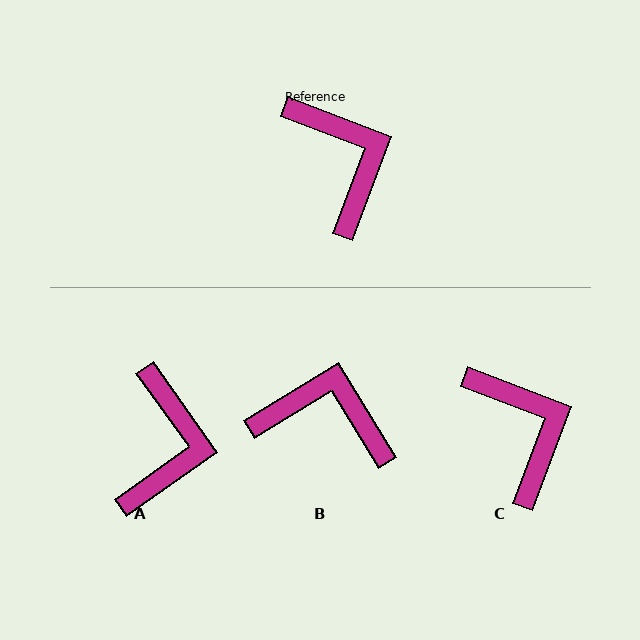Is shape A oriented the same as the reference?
No, it is off by about 34 degrees.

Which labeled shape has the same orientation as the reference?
C.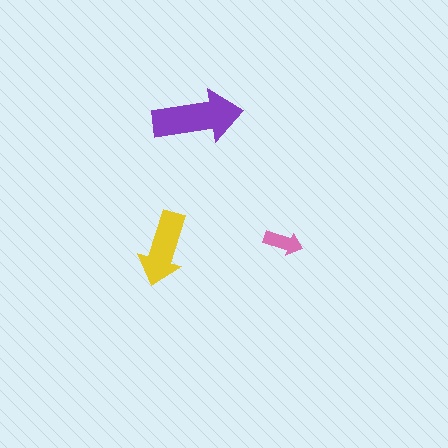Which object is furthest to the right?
The pink arrow is rightmost.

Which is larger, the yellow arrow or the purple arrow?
The purple one.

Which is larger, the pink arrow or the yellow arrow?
The yellow one.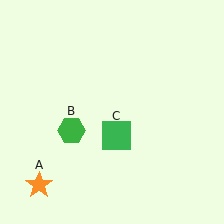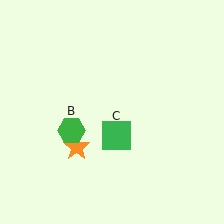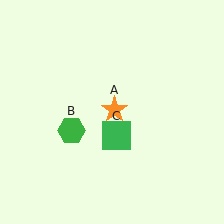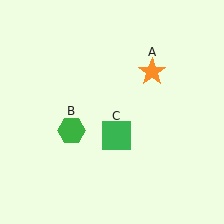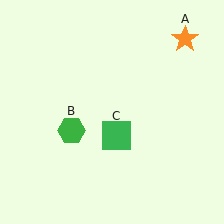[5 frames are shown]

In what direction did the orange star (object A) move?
The orange star (object A) moved up and to the right.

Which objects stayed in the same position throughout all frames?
Green hexagon (object B) and green square (object C) remained stationary.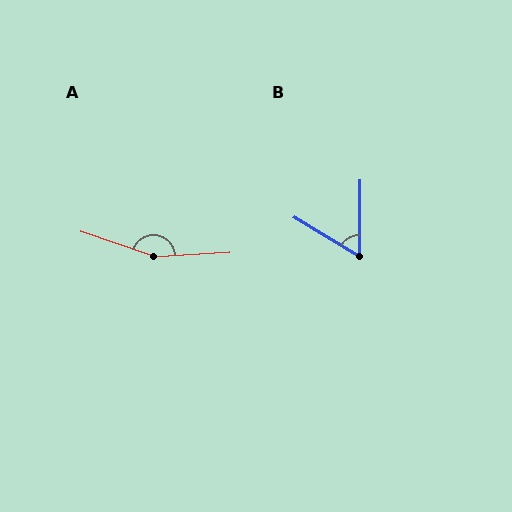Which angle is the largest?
A, at approximately 158 degrees.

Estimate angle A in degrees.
Approximately 158 degrees.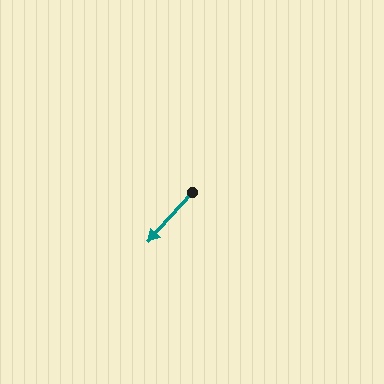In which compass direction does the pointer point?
Southwest.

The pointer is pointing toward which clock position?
Roughly 7 o'clock.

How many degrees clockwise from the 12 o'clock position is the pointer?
Approximately 222 degrees.